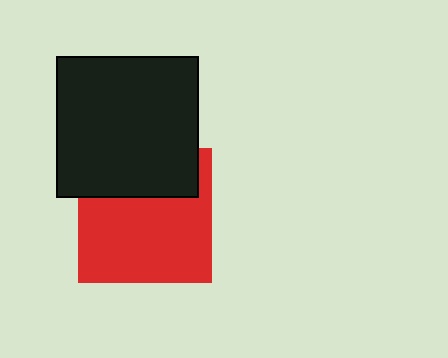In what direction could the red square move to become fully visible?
The red square could move down. That would shift it out from behind the black square entirely.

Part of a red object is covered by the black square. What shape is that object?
It is a square.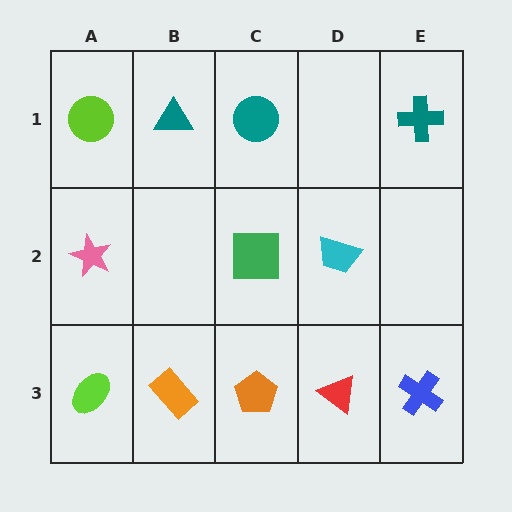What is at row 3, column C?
An orange pentagon.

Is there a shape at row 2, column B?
No, that cell is empty.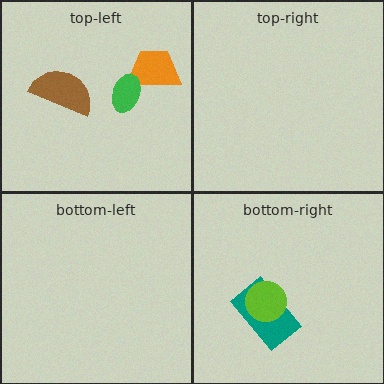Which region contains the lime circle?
The bottom-right region.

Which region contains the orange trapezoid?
The top-left region.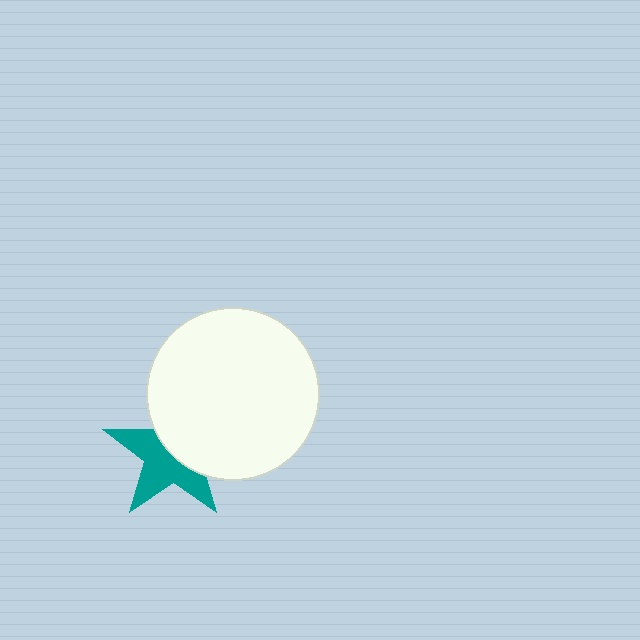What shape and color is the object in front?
The object in front is a white circle.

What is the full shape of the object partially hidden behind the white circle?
The partially hidden object is a teal star.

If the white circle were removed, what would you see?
You would see the complete teal star.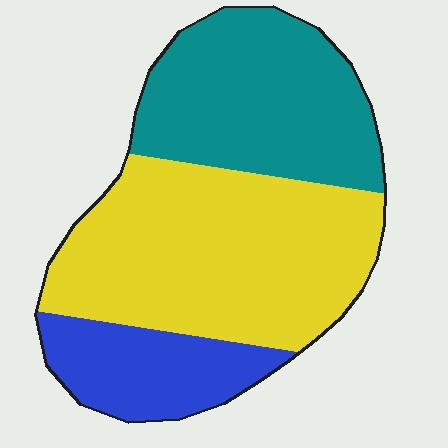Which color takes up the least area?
Blue, at roughly 20%.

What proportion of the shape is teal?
Teal covers roughly 35% of the shape.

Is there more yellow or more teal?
Yellow.